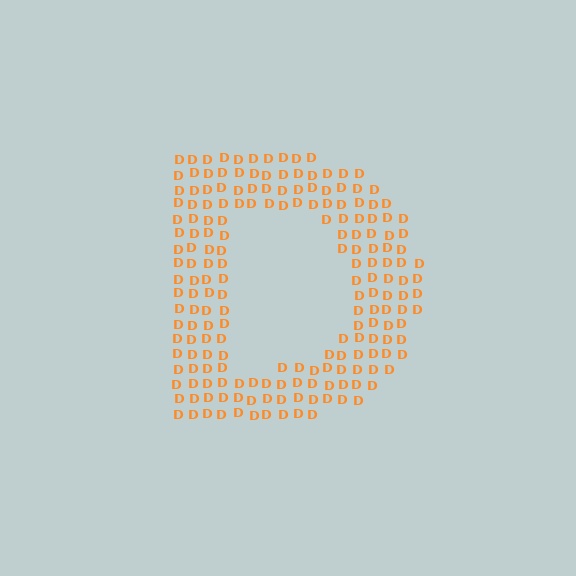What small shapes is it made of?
It is made of small letter D's.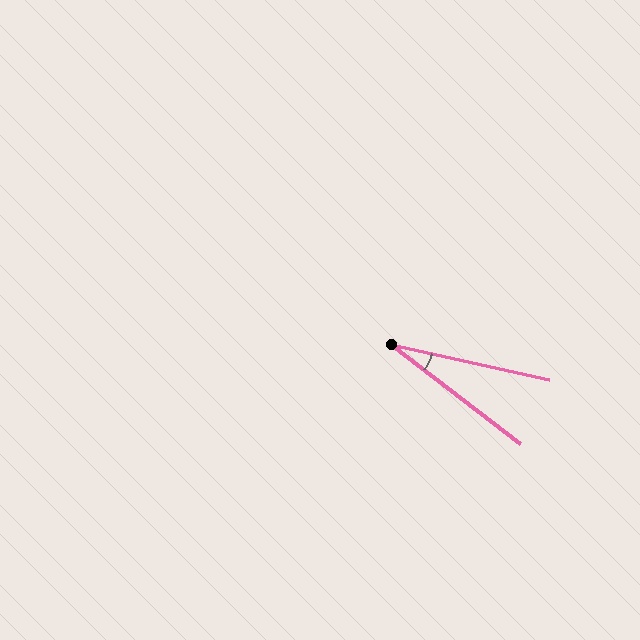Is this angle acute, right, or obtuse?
It is acute.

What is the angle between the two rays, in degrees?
Approximately 25 degrees.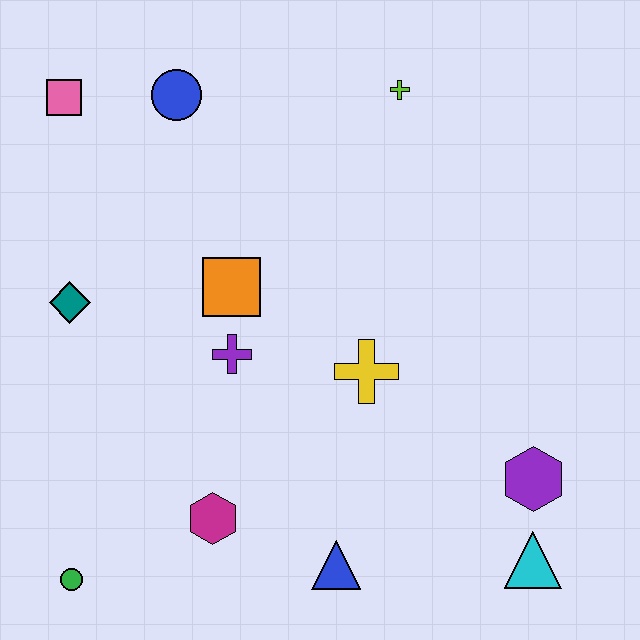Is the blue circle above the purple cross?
Yes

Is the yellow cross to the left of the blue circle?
No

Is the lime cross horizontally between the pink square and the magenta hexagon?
No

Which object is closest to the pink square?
The blue circle is closest to the pink square.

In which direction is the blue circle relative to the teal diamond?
The blue circle is above the teal diamond.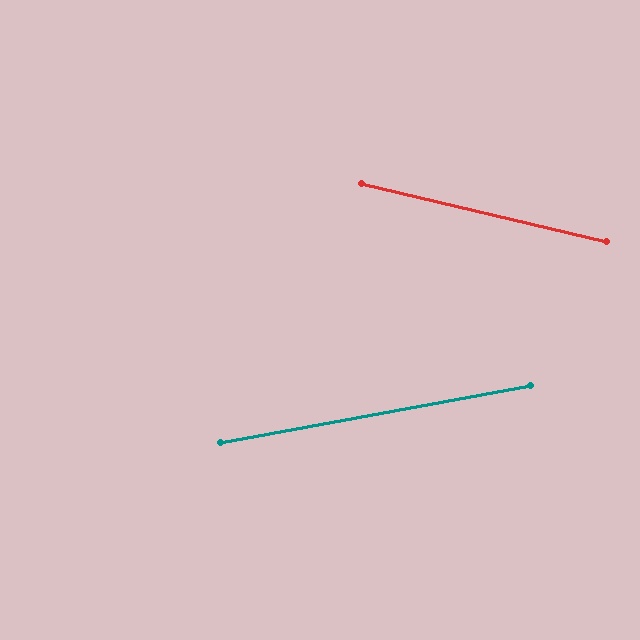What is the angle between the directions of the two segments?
Approximately 24 degrees.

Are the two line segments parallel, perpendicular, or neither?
Neither parallel nor perpendicular — they differ by about 24°.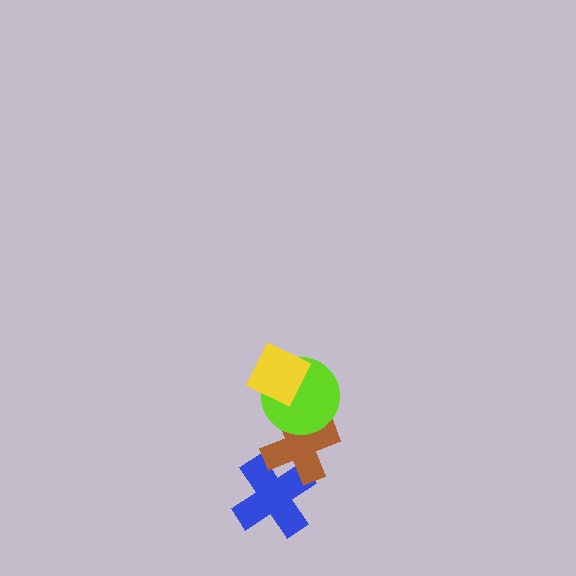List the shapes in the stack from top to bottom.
From top to bottom: the yellow diamond, the lime circle, the brown cross, the blue cross.